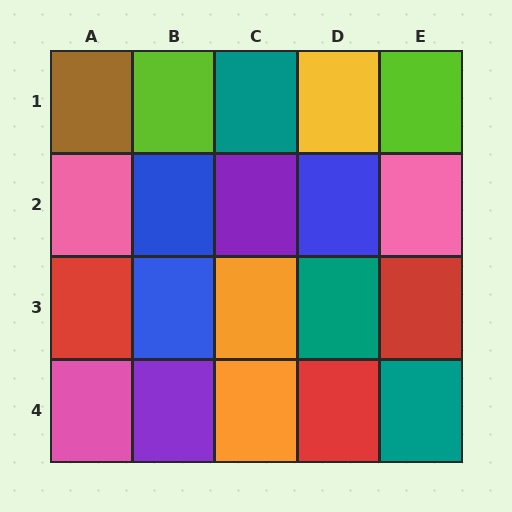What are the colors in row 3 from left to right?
Red, blue, orange, teal, red.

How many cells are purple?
2 cells are purple.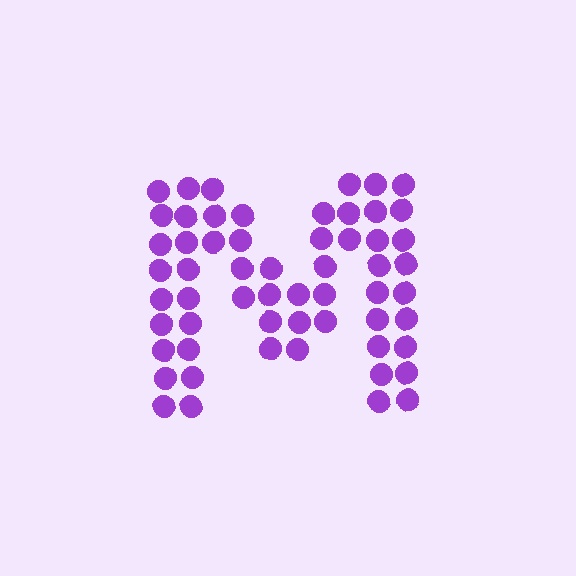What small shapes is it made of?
It is made of small circles.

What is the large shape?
The large shape is the letter M.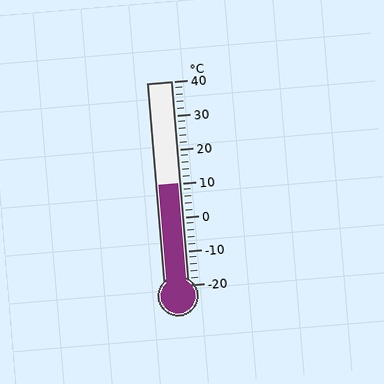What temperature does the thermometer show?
The thermometer shows approximately 10°C.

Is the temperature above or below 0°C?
The temperature is above 0°C.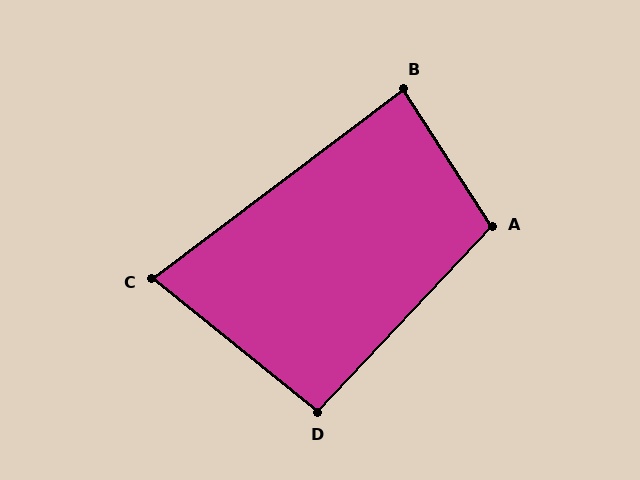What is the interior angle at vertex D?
Approximately 94 degrees (approximately right).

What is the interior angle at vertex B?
Approximately 86 degrees (approximately right).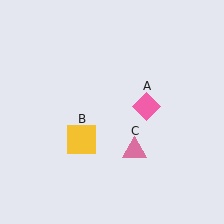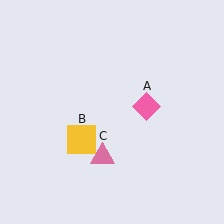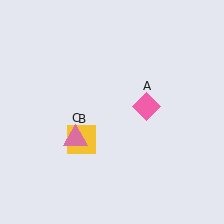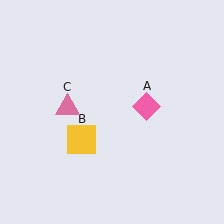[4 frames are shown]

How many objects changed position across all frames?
1 object changed position: pink triangle (object C).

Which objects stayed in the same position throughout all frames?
Pink diamond (object A) and yellow square (object B) remained stationary.